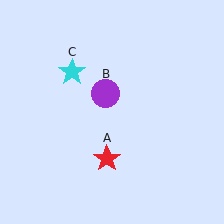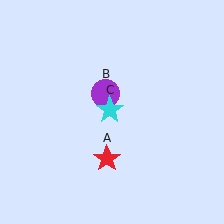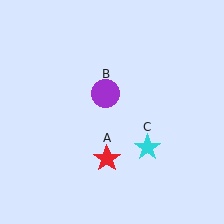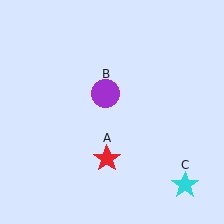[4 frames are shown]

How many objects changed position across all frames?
1 object changed position: cyan star (object C).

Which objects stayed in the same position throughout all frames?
Red star (object A) and purple circle (object B) remained stationary.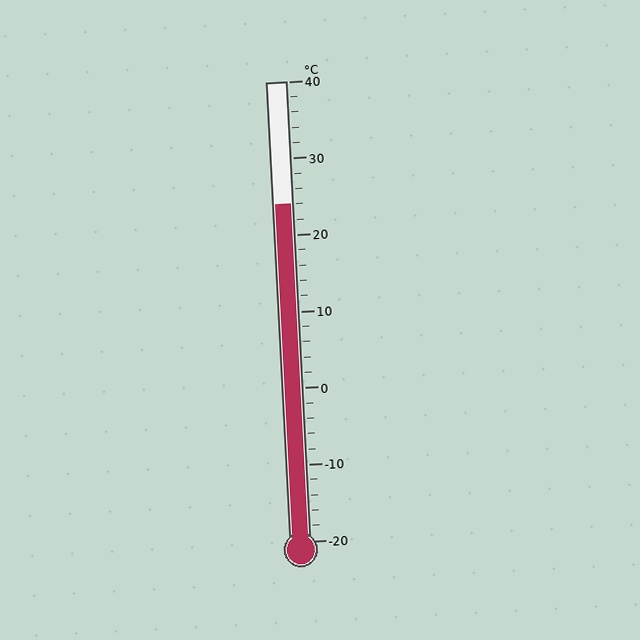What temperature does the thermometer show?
The thermometer shows approximately 24°C.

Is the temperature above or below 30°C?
The temperature is below 30°C.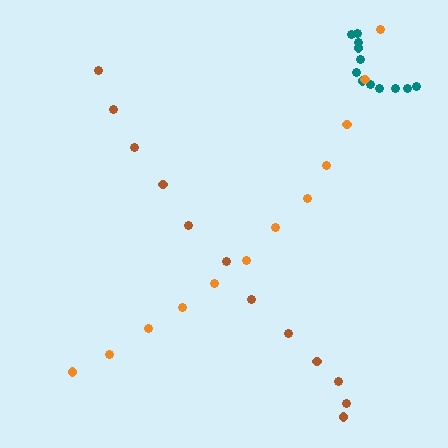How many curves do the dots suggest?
There are 3 distinct paths.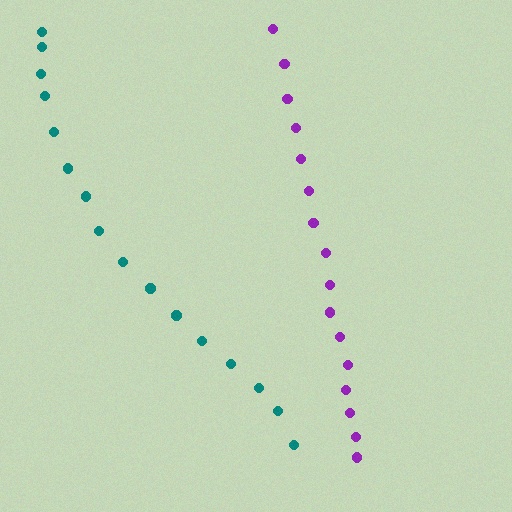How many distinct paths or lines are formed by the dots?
There are 2 distinct paths.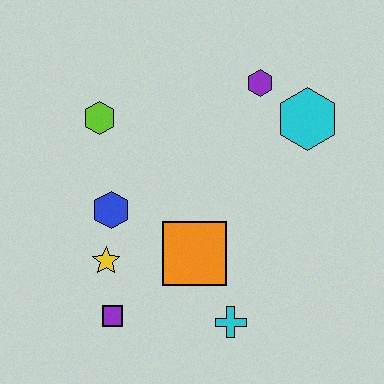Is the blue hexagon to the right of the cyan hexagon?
No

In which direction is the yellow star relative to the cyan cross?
The yellow star is to the left of the cyan cross.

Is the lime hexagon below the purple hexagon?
Yes